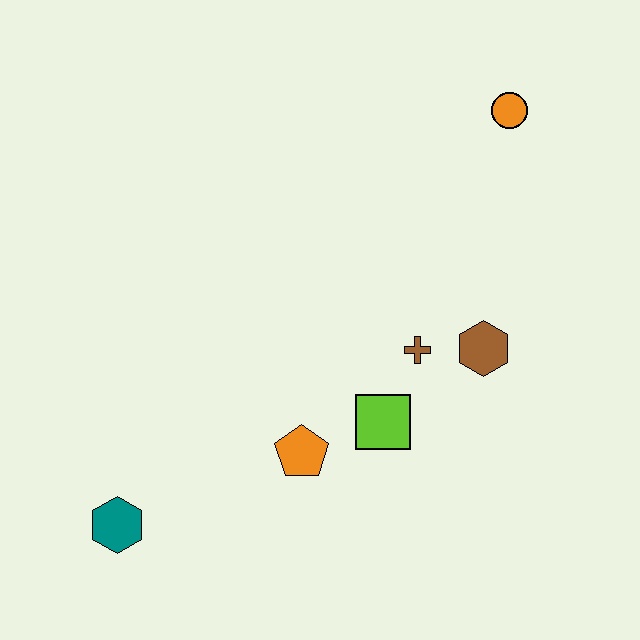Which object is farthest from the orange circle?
The teal hexagon is farthest from the orange circle.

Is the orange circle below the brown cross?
No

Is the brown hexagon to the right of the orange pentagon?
Yes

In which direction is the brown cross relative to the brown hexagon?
The brown cross is to the left of the brown hexagon.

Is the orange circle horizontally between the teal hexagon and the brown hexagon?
No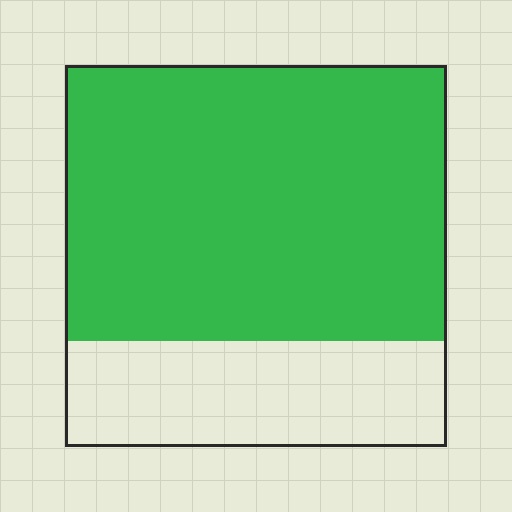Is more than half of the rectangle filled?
Yes.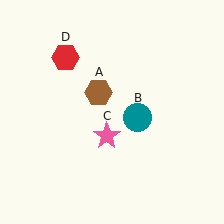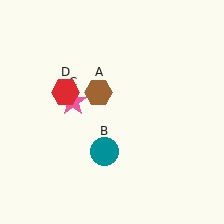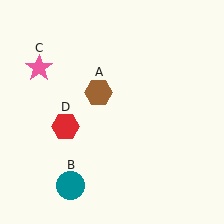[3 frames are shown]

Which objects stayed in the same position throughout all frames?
Brown hexagon (object A) remained stationary.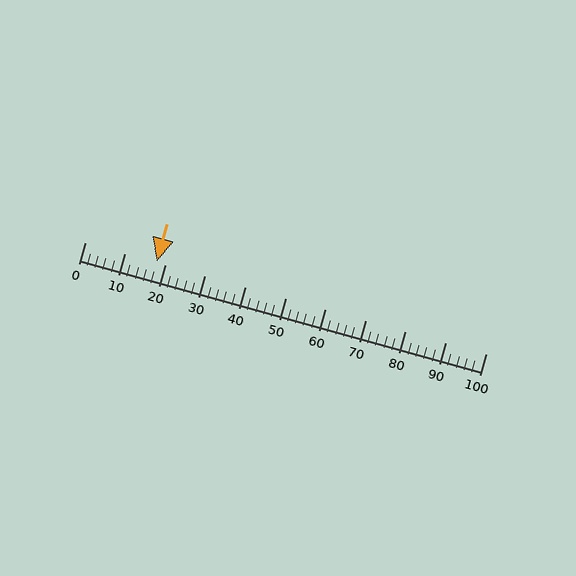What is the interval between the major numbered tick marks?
The major tick marks are spaced 10 units apart.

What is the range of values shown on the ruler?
The ruler shows values from 0 to 100.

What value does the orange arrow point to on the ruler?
The orange arrow points to approximately 18.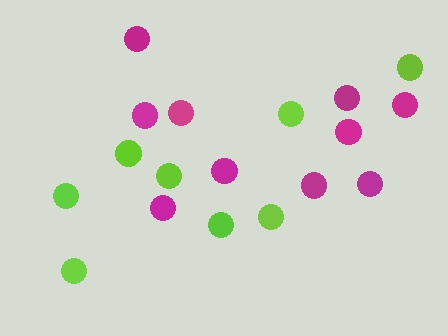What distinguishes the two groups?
There are 2 groups: one group of lime circles (8) and one group of magenta circles (10).